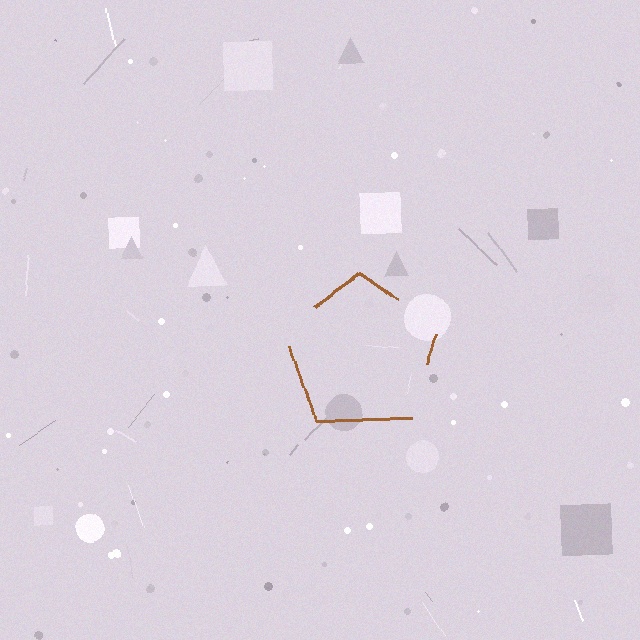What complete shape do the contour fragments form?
The contour fragments form a pentagon.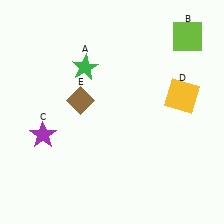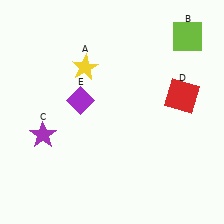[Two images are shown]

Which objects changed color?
A changed from green to yellow. D changed from yellow to red. E changed from brown to purple.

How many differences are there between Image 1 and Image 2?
There are 3 differences between the two images.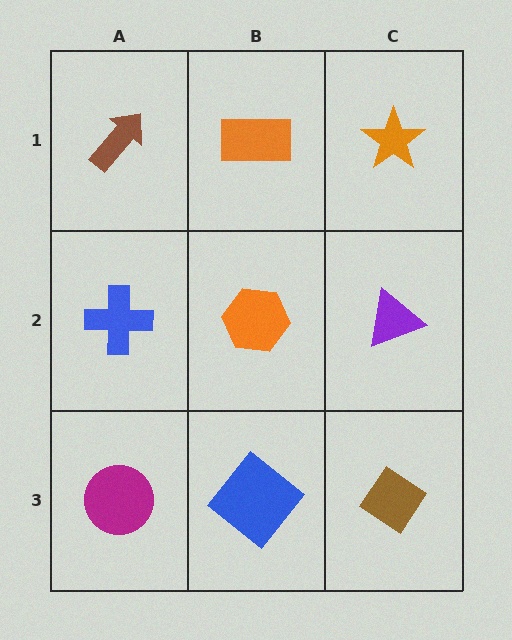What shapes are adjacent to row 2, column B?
An orange rectangle (row 1, column B), a blue diamond (row 3, column B), a blue cross (row 2, column A), a purple triangle (row 2, column C).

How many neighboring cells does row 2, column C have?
3.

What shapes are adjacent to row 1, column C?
A purple triangle (row 2, column C), an orange rectangle (row 1, column B).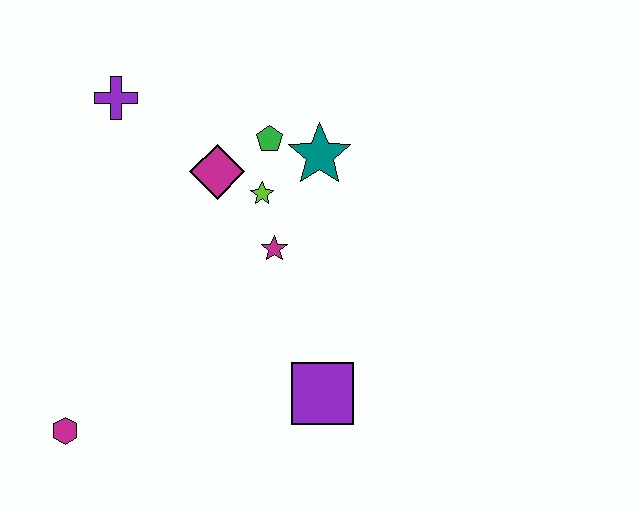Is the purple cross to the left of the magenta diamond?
Yes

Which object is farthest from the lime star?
The magenta hexagon is farthest from the lime star.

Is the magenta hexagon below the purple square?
Yes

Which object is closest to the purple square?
The magenta star is closest to the purple square.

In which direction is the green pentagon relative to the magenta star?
The green pentagon is above the magenta star.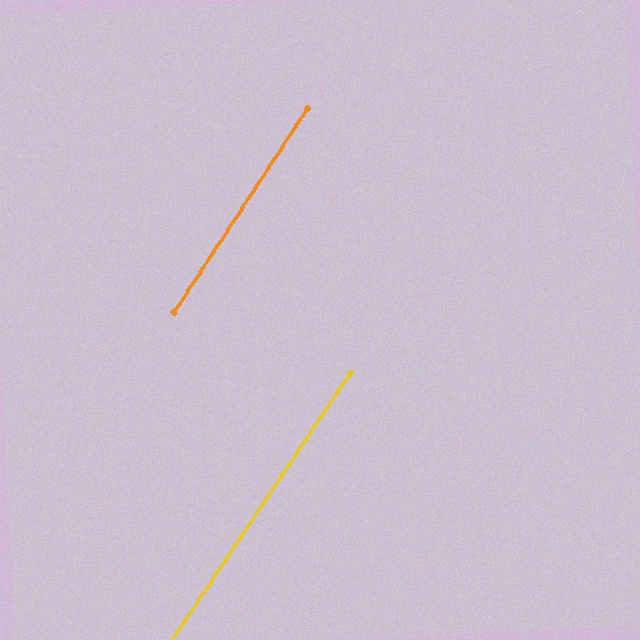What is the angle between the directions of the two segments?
Approximately 0 degrees.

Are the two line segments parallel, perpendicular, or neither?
Parallel — their directions differ by only 0.2°.